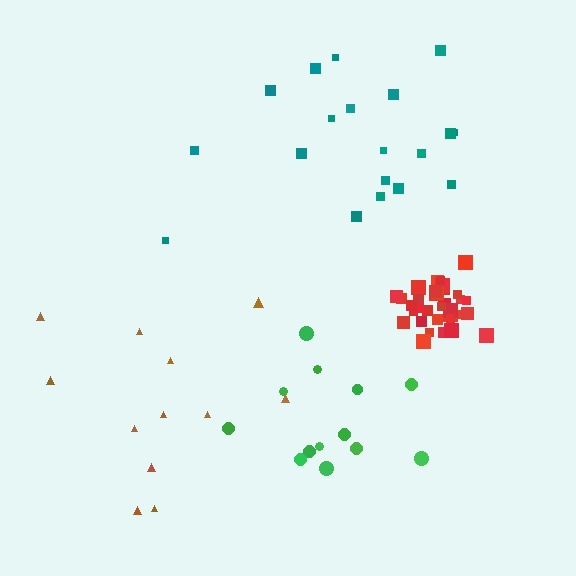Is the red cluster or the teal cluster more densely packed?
Red.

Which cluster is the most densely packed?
Red.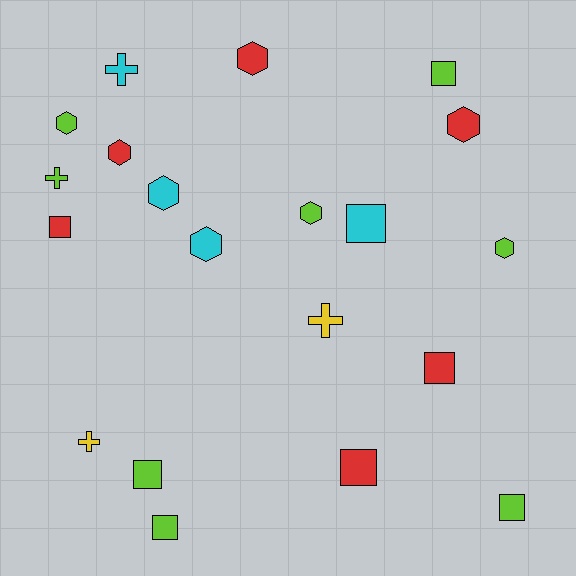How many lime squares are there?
There are 4 lime squares.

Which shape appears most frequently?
Square, with 8 objects.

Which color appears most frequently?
Lime, with 8 objects.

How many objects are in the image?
There are 20 objects.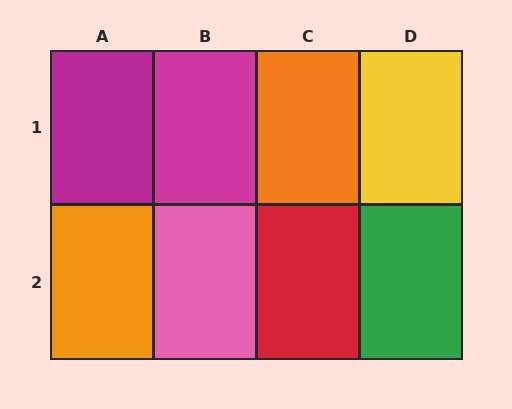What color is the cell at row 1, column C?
Orange.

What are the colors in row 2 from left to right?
Orange, pink, red, green.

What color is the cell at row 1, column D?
Yellow.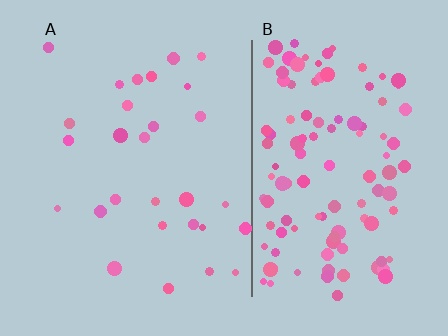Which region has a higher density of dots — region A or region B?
B (the right).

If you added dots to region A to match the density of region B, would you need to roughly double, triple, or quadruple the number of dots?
Approximately quadruple.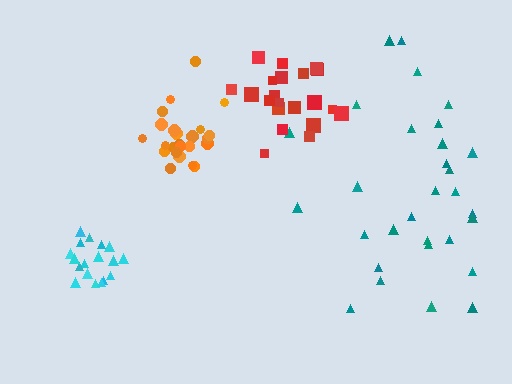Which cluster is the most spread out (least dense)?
Teal.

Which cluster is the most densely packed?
Orange.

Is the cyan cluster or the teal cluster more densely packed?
Cyan.